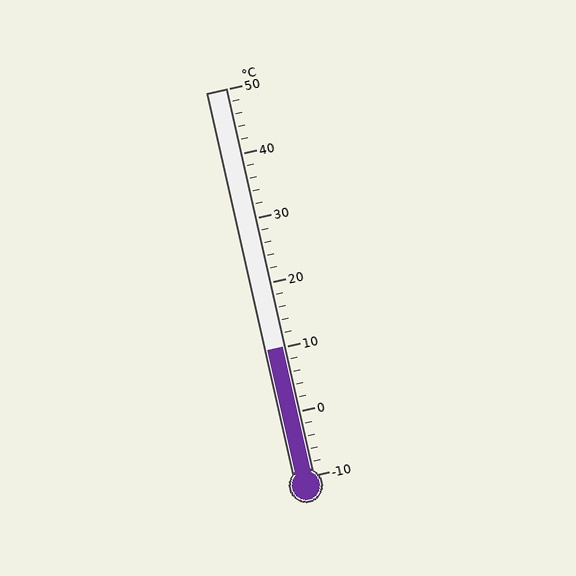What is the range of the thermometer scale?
The thermometer scale ranges from -10°C to 50°C.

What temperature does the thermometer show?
The thermometer shows approximately 10°C.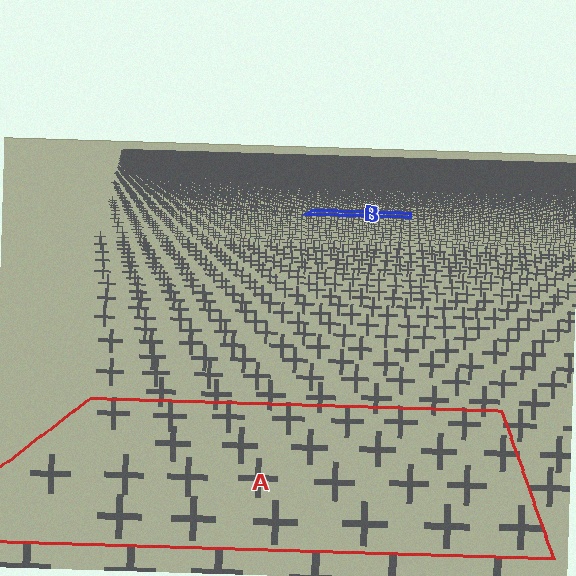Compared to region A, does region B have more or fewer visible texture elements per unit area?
Region B has more texture elements per unit area — they are packed more densely because it is farther away.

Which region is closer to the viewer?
Region A is closer. The texture elements there are larger and more spread out.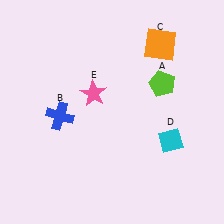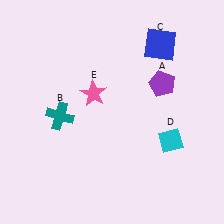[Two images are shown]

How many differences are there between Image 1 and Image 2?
There are 3 differences between the two images.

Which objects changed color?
A changed from lime to purple. B changed from blue to teal. C changed from orange to blue.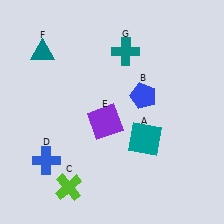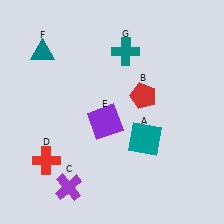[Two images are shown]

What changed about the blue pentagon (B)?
In Image 1, B is blue. In Image 2, it changed to red.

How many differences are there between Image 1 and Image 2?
There are 3 differences between the two images.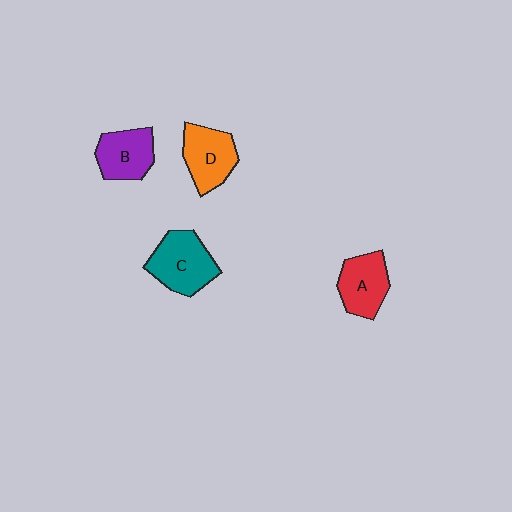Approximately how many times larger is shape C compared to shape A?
Approximately 1.2 times.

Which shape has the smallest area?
Shape B (purple).